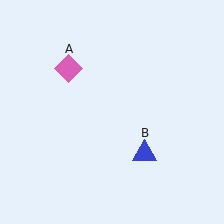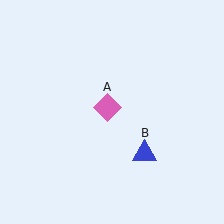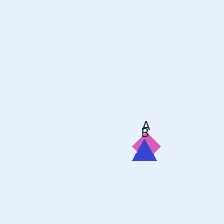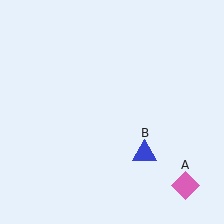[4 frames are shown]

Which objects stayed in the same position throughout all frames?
Blue triangle (object B) remained stationary.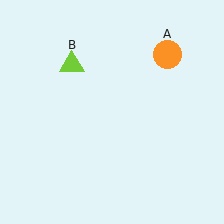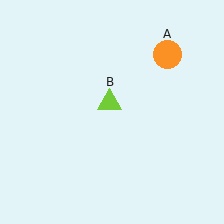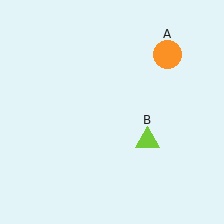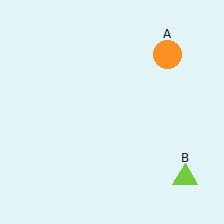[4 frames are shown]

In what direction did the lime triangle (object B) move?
The lime triangle (object B) moved down and to the right.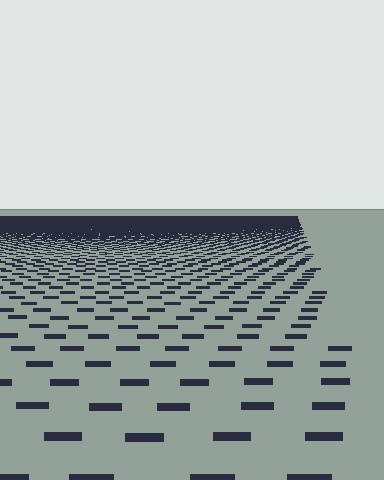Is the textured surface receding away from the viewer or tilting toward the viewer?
The surface is receding away from the viewer. Texture elements get smaller and denser toward the top.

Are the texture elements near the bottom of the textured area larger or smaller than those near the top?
Larger. Near the bottom, elements are closer to the viewer and appear at a bigger on-screen size.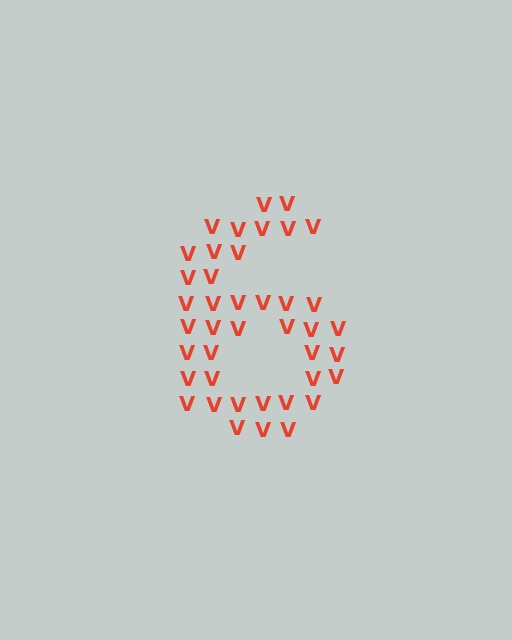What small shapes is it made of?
It is made of small letter V's.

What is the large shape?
The large shape is the digit 6.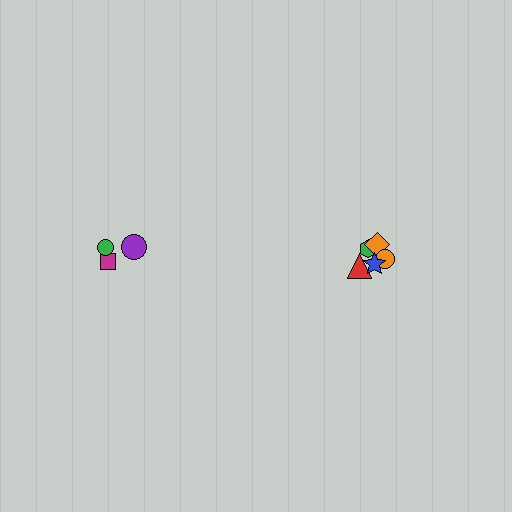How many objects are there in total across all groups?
There are 8 objects.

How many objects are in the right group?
There are 5 objects.